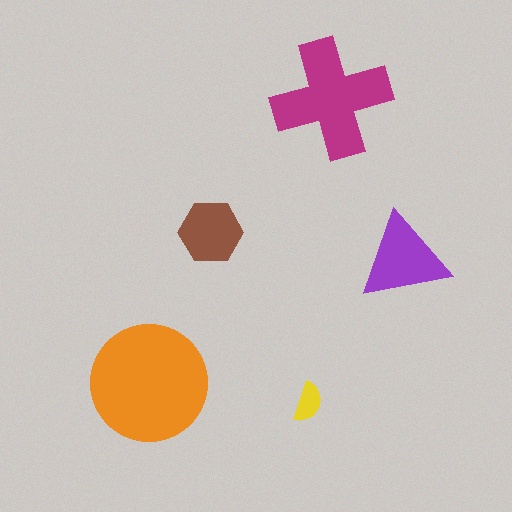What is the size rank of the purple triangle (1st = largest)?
3rd.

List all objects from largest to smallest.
The orange circle, the magenta cross, the purple triangle, the brown hexagon, the yellow semicircle.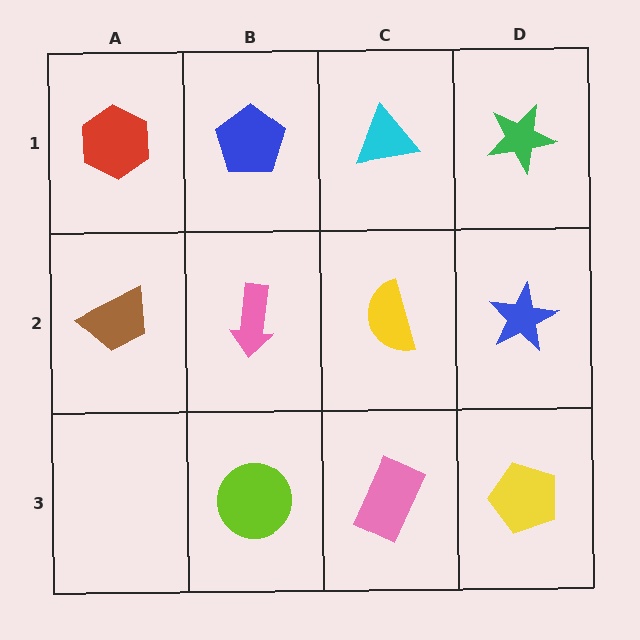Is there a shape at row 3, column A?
No, that cell is empty.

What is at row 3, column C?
A pink rectangle.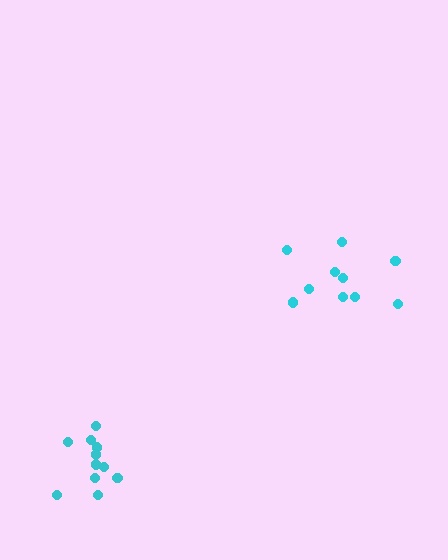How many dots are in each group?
Group 1: 10 dots, Group 2: 11 dots (21 total).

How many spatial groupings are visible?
There are 2 spatial groupings.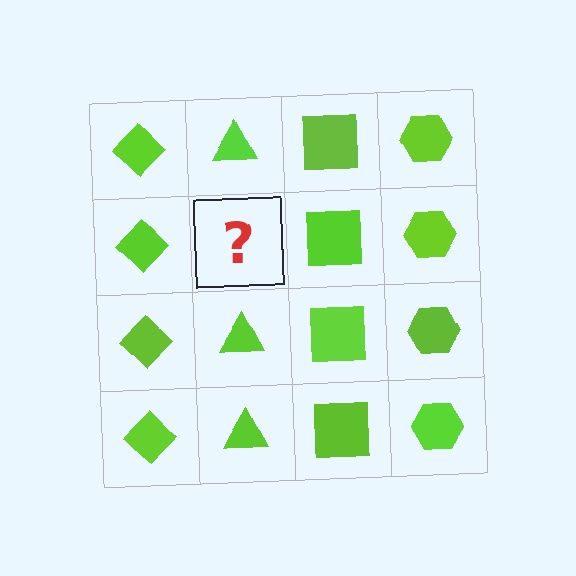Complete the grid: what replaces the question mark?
The question mark should be replaced with a lime triangle.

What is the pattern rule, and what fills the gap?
The rule is that each column has a consistent shape. The gap should be filled with a lime triangle.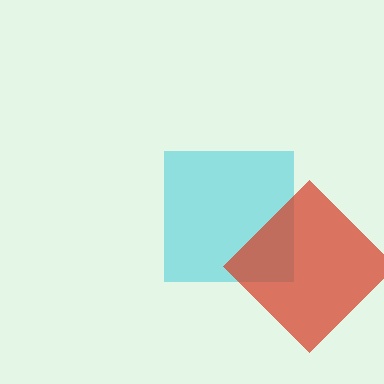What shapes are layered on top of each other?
The layered shapes are: a cyan square, a red diamond.